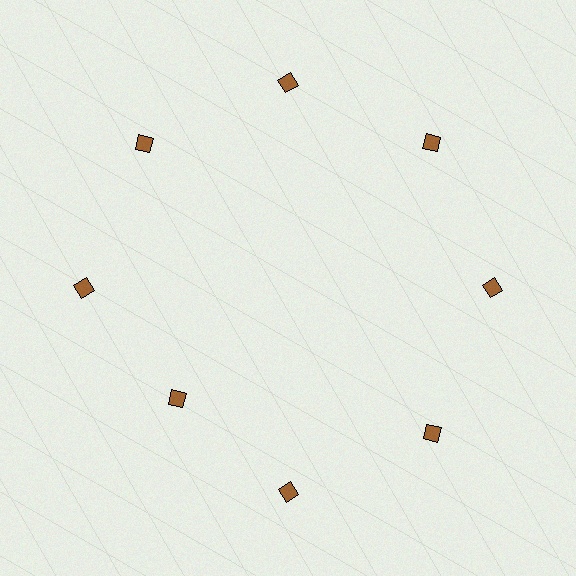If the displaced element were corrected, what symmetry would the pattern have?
It would have 8-fold rotational symmetry — the pattern would map onto itself every 45 degrees.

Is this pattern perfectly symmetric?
No. The 8 brown diamonds are arranged in a ring, but one element near the 8 o'clock position is pulled inward toward the center, breaking the 8-fold rotational symmetry.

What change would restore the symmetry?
The symmetry would be restored by moving it outward, back onto the ring so that all 8 diamonds sit at equal angles and equal distance from the center.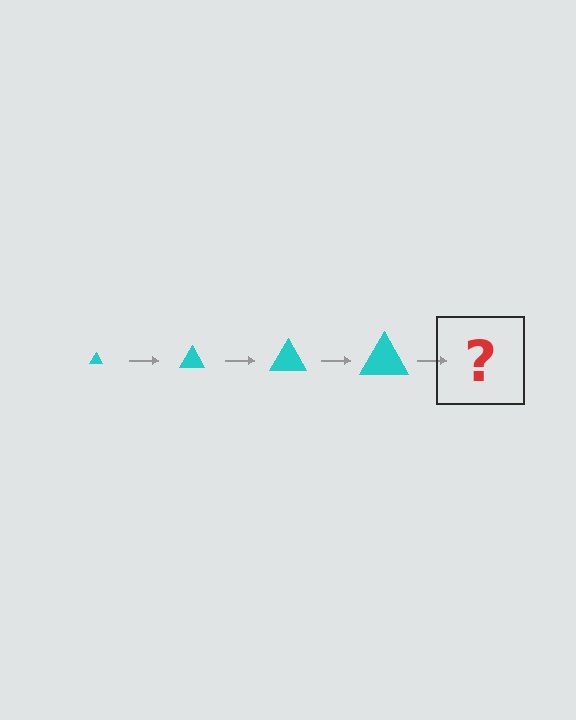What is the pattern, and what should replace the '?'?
The pattern is that the triangle gets progressively larger each step. The '?' should be a cyan triangle, larger than the previous one.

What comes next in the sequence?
The next element should be a cyan triangle, larger than the previous one.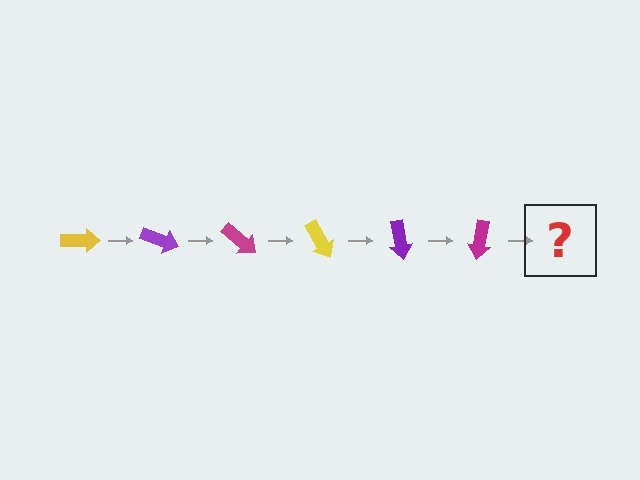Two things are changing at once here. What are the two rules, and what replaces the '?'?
The two rules are that it rotates 20 degrees each step and the color cycles through yellow, purple, and magenta. The '?' should be a yellow arrow, rotated 120 degrees from the start.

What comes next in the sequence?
The next element should be a yellow arrow, rotated 120 degrees from the start.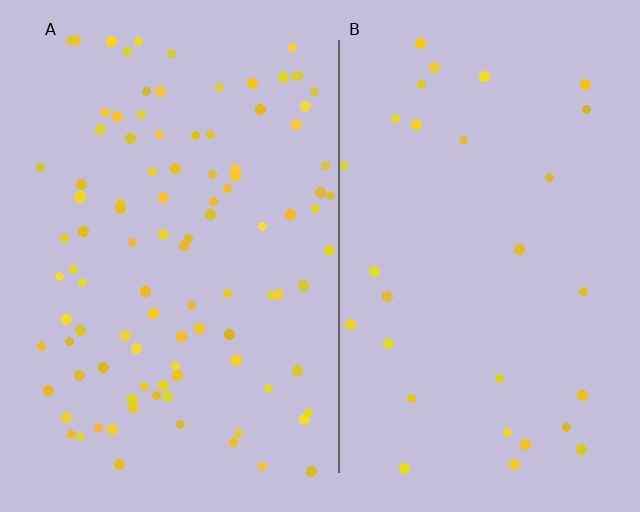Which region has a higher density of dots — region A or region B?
A (the left).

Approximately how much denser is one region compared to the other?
Approximately 3.4× — region A over region B.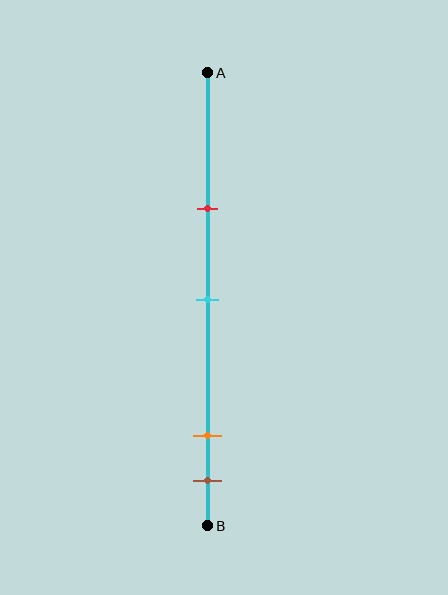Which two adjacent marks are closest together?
The orange and brown marks are the closest adjacent pair.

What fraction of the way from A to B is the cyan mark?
The cyan mark is approximately 50% (0.5) of the way from A to B.